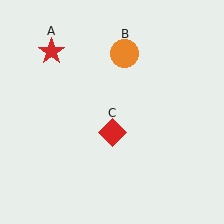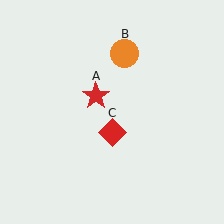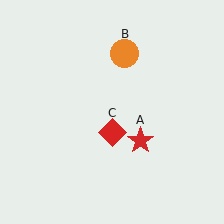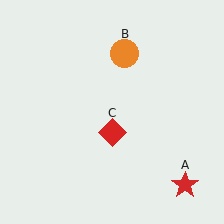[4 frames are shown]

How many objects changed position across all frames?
1 object changed position: red star (object A).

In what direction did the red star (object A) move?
The red star (object A) moved down and to the right.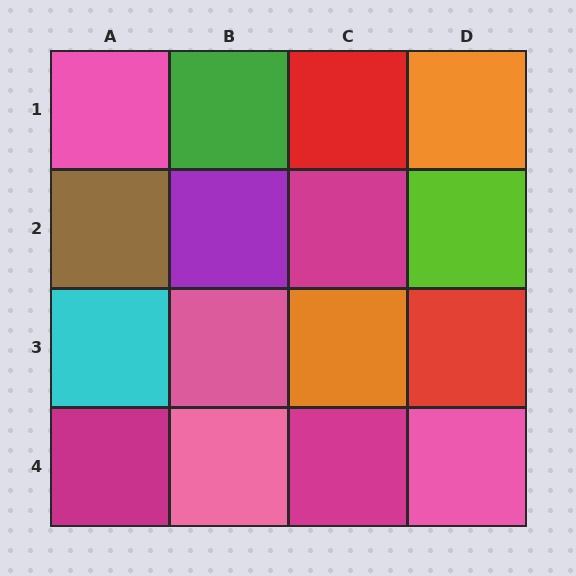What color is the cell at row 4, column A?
Magenta.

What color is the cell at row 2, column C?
Magenta.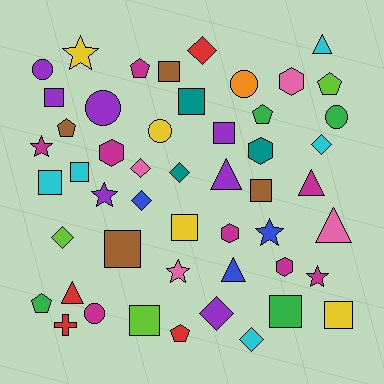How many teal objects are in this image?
There are 3 teal objects.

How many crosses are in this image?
There is 1 cross.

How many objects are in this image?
There are 50 objects.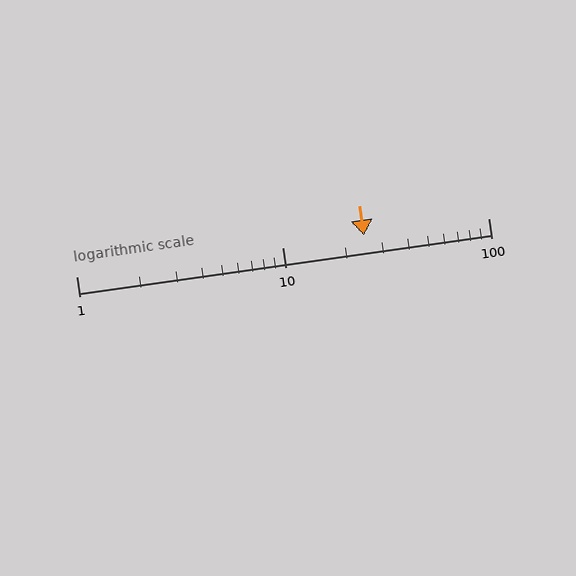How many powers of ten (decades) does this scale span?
The scale spans 2 decades, from 1 to 100.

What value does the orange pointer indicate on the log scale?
The pointer indicates approximately 25.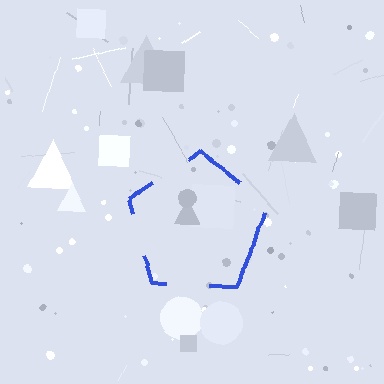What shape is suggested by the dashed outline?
The dashed outline suggests a pentagon.